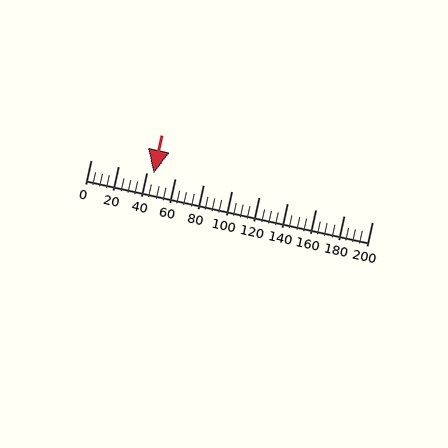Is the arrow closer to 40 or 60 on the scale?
The arrow is closer to 40.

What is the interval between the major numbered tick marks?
The major tick marks are spaced 20 units apart.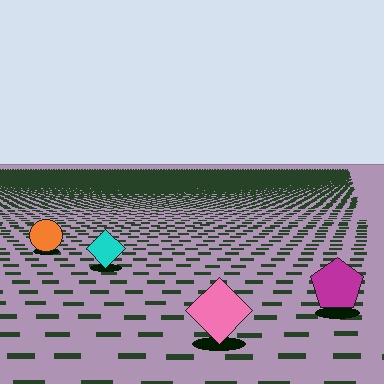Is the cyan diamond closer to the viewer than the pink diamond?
No. The pink diamond is closer — you can tell from the texture gradient: the ground texture is coarser near it.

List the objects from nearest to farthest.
From nearest to farthest: the pink diamond, the magenta pentagon, the cyan diamond, the orange circle.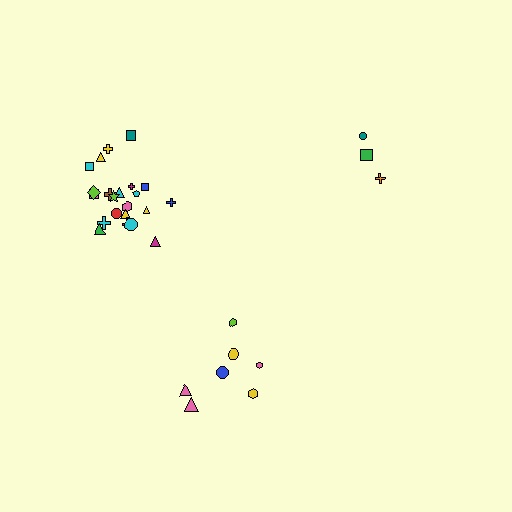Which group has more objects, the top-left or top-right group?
The top-left group.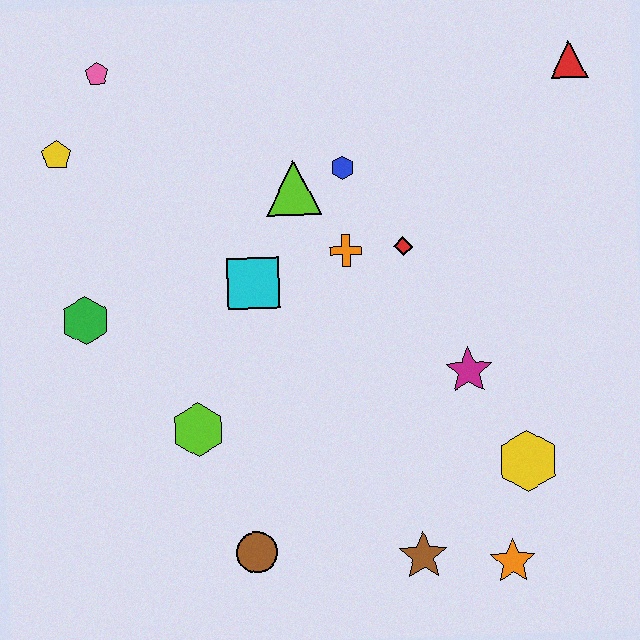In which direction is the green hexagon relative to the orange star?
The green hexagon is to the left of the orange star.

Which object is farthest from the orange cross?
The orange star is farthest from the orange cross.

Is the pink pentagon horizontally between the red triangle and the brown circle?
No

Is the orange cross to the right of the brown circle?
Yes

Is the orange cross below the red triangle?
Yes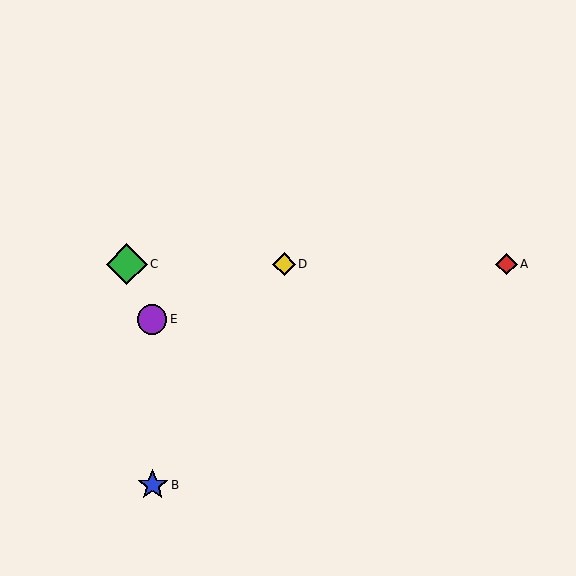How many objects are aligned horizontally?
3 objects (A, C, D) are aligned horizontally.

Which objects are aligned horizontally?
Objects A, C, D are aligned horizontally.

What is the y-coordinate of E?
Object E is at y≈319.